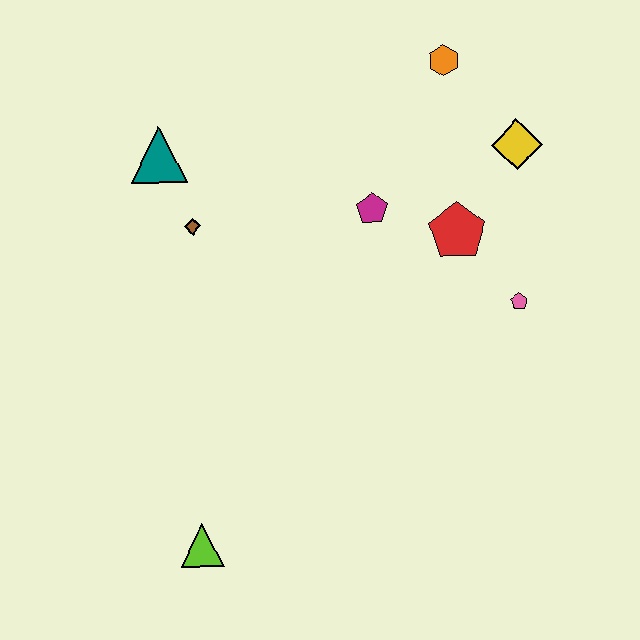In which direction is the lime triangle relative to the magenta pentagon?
The lime triangle is below the magenta pentagon.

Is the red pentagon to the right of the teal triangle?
Yes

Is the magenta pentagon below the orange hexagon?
Yes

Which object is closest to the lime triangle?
The brown diamond is closest to the lime triangle.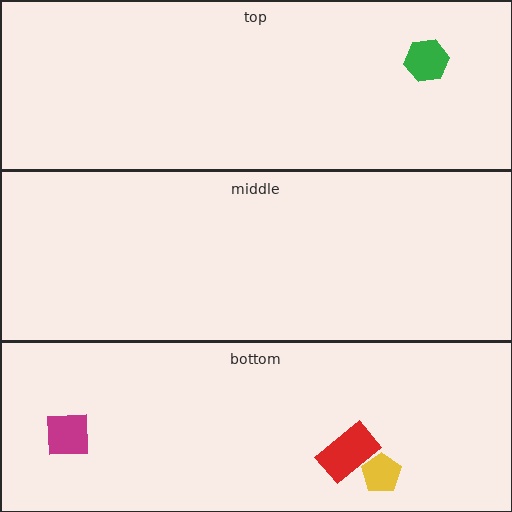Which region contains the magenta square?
The bottom region.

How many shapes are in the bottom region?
3.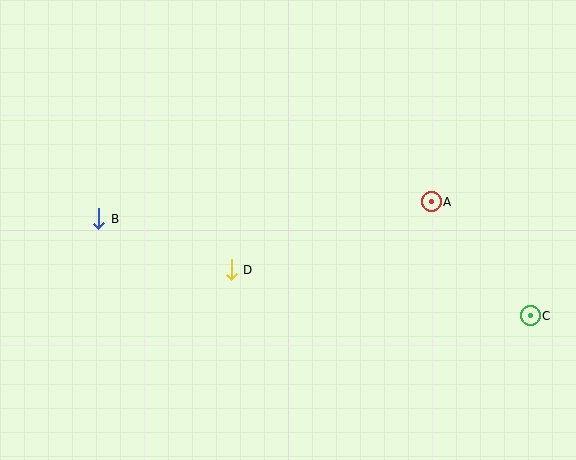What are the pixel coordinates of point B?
Point B is at (99, 219).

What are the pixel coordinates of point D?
Point D is at (231, 270).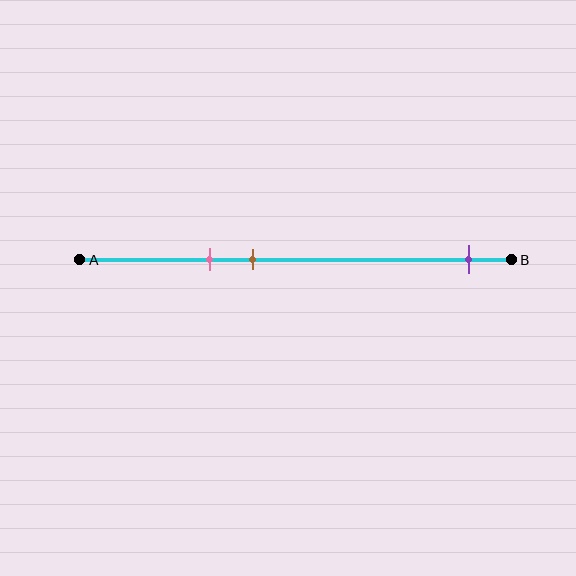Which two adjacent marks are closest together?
The pink and brown marks are the closest adjacent pair.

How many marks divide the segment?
There are 3 marks dividing the segment.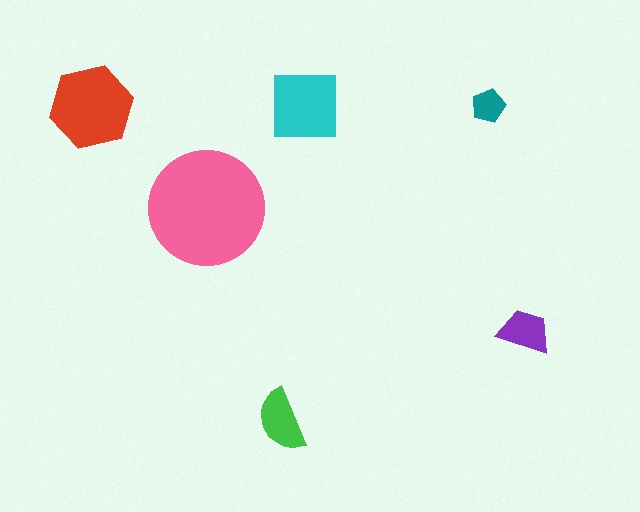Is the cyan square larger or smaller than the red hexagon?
Smaller.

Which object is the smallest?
The teal pentagon.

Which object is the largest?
The pink circle.